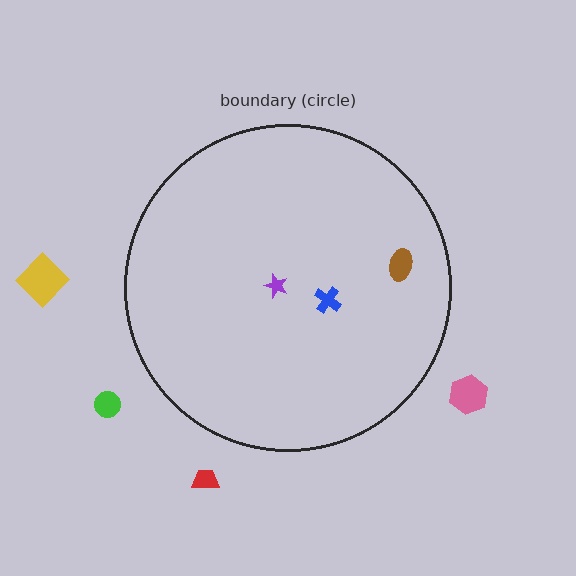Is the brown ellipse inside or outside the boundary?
Inside.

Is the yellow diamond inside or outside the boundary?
Outside.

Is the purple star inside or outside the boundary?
Inside.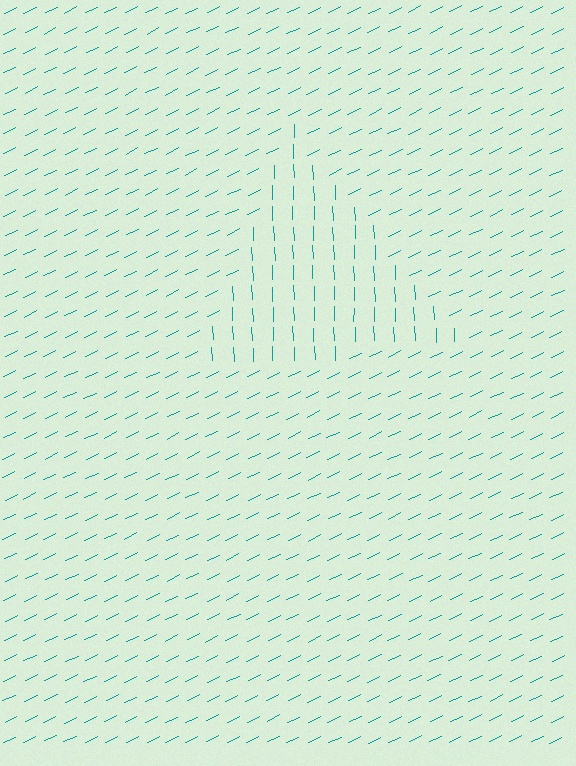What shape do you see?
I see a triangle.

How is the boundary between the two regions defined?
The boundary is defined purely by a change in line orientation (approximately 66 degrees difference). All lines are the same color and thickness.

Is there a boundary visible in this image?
Yes, there is a texture boundary formed by a change in line orientation.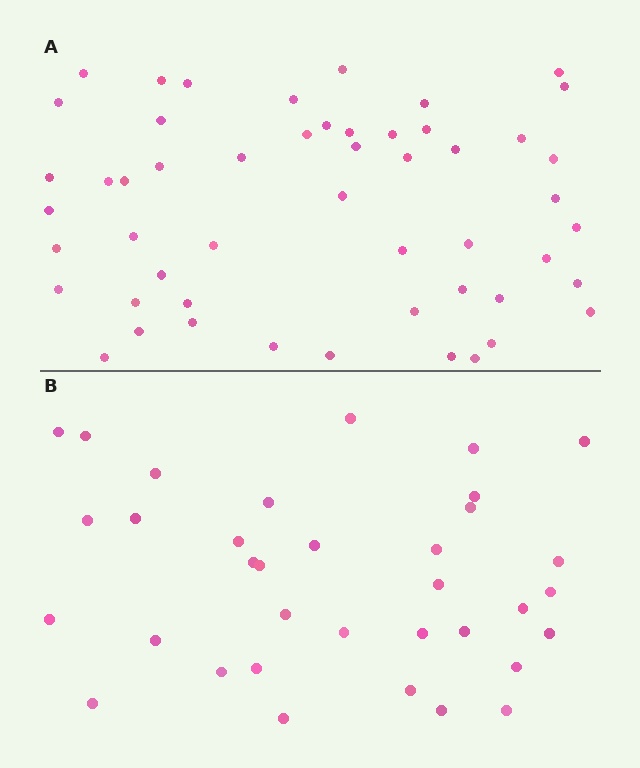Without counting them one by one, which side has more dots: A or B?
Region A (the top region) has more dots.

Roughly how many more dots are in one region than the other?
Region A has approximately 15 more dots than region B.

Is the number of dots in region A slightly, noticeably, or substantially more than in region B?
Region A has substantially more. The ratio is roughly 1.5 to 1.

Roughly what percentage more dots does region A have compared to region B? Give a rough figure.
About 50% more.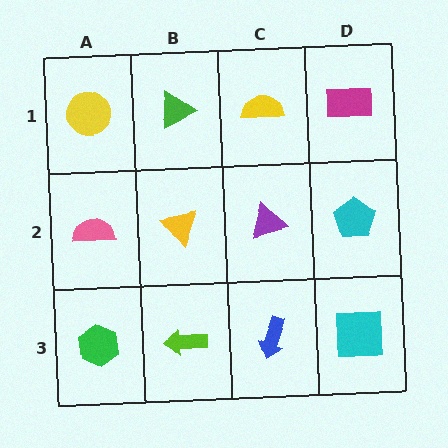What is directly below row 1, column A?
A pink semicircle.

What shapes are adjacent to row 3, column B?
A yellow triangle (row 2, column B), a green hexagon (row 3, column A), a blue arrow (row 3, column C).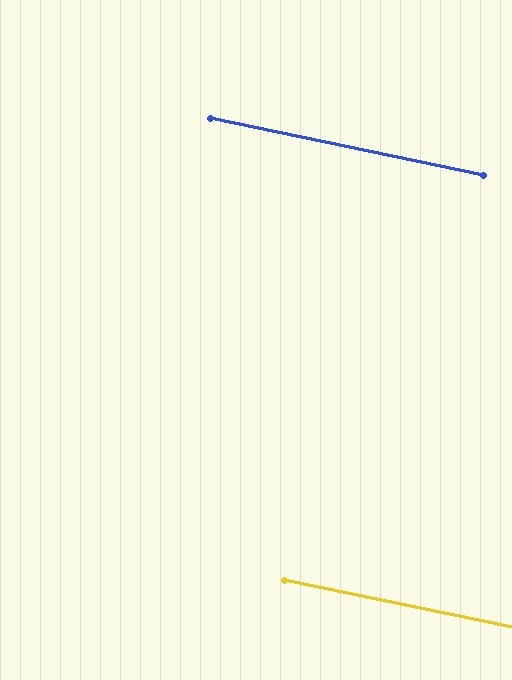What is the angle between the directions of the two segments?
Approximately 0 degrees.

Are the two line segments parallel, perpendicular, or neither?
Parallel — their directions differ by only 0.3°.